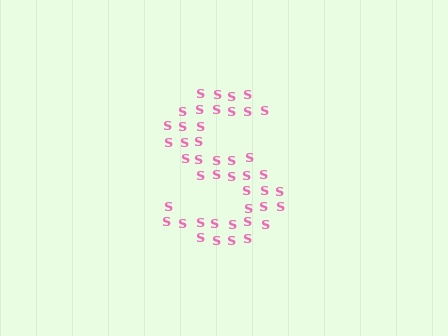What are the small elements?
The small elements are letter S's.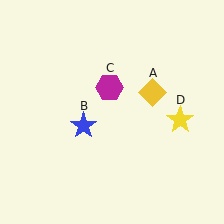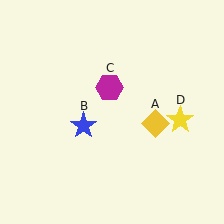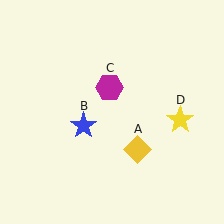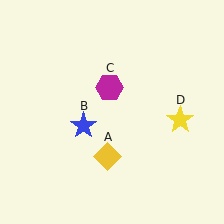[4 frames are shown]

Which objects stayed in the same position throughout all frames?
Blue star (object B) and magenta hexagon (object C) and yellow star (object D) remained stationary.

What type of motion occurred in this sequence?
The yellow diamond (object A) rotated clockwise around the center of the scene.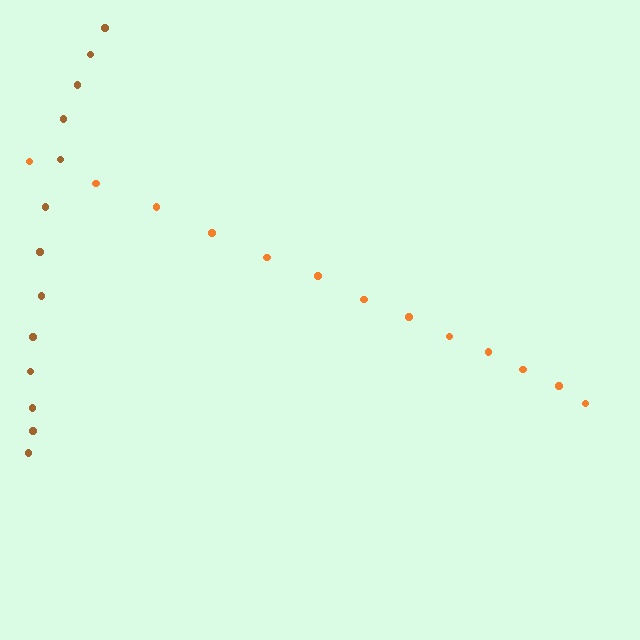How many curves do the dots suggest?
There are 2 distinct paths.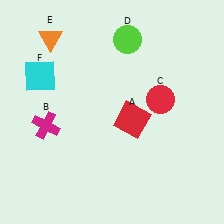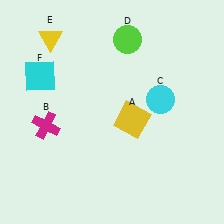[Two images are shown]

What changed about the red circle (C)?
In Image 1, C is red. In Image 2, it changed to cyan.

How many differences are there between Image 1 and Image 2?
There are 3 differences between the two images.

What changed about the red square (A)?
In Image 1, A is red. In Image 2, it changed to yellow.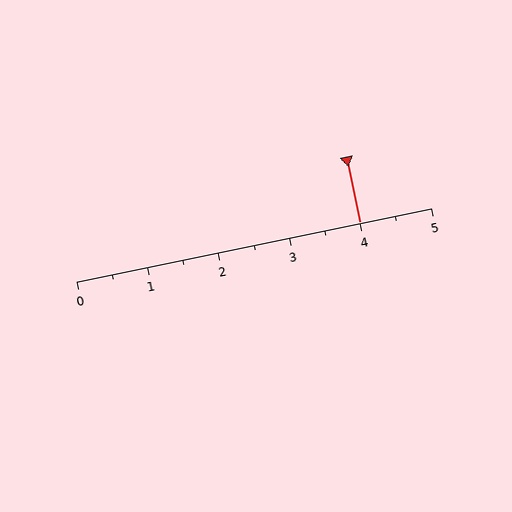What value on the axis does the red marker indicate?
The marker indicates approximately 4.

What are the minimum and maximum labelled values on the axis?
The axis runs from 0 to 5.